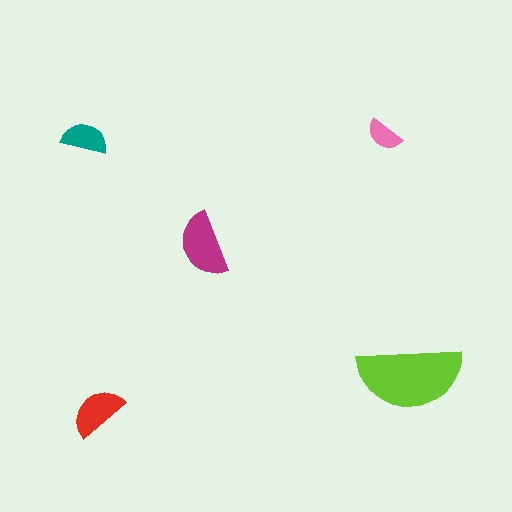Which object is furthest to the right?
The lime semicircle is rightmost.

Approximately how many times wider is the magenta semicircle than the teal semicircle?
About 1.5 times wider.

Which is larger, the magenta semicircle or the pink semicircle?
The magenta one.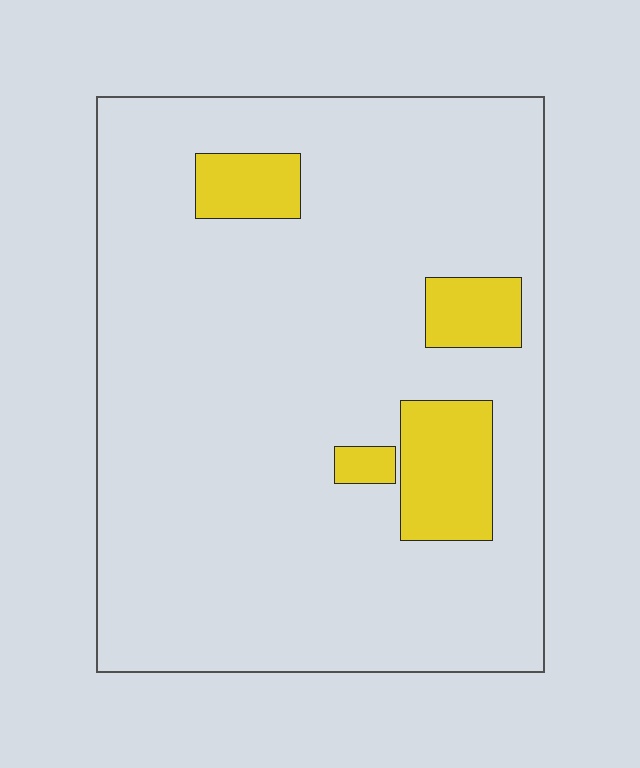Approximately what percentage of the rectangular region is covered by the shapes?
Approximately 10%.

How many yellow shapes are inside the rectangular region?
4.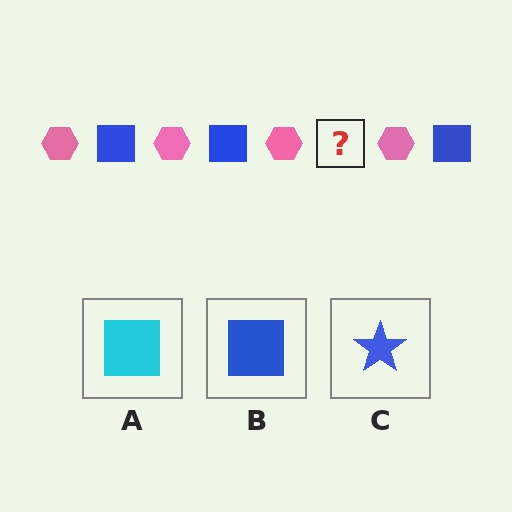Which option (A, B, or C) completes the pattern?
B.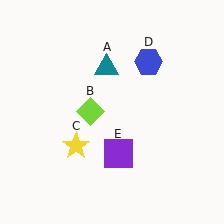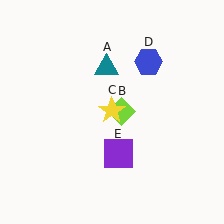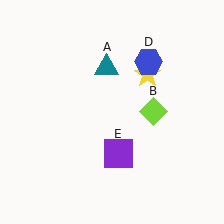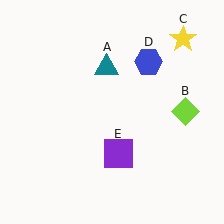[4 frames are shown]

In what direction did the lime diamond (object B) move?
The lime diamond (object B) moved right.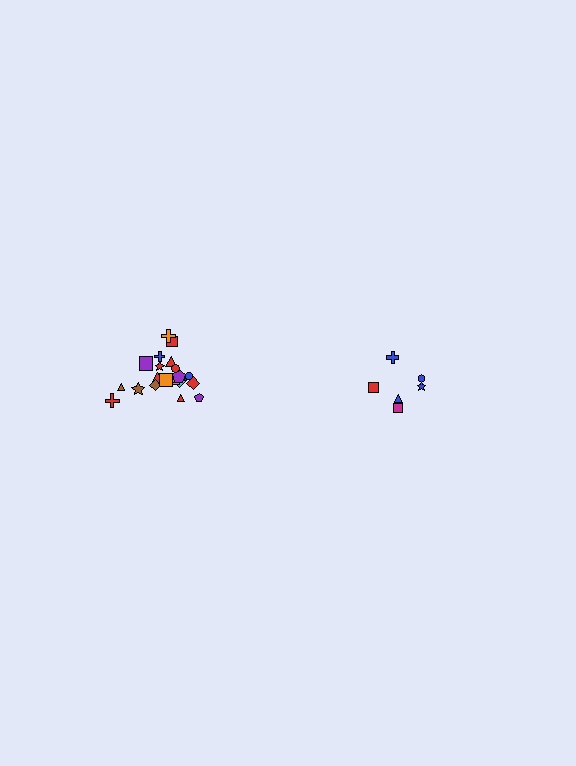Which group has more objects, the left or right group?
The left group.